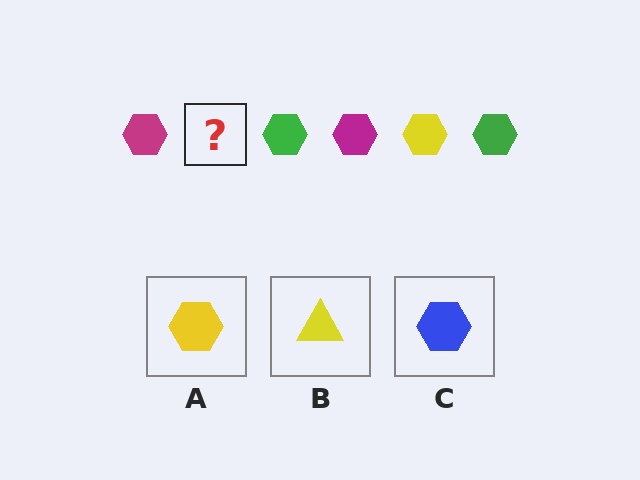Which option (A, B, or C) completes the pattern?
A.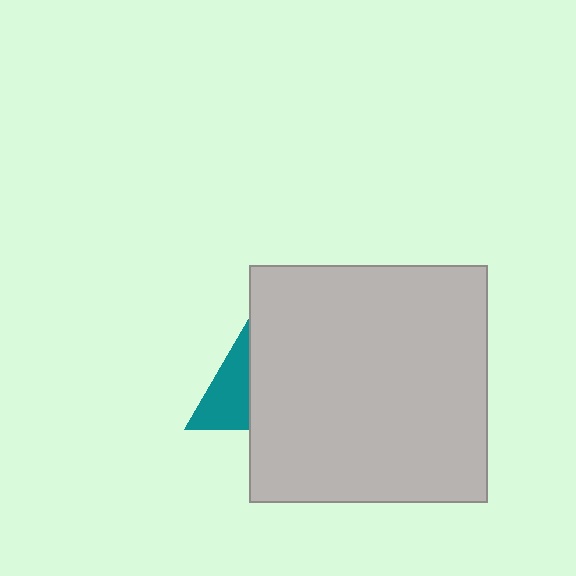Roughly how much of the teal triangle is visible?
About half of it is visible (roughly 52%).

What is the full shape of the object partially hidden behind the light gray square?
The partially hidden object is a teal triangle.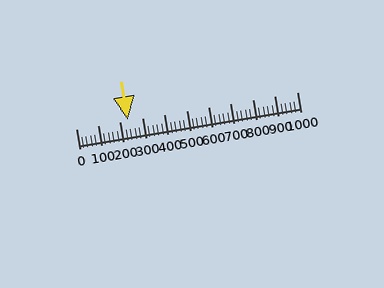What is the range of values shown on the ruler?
The ruler shows values from 0 to 1000.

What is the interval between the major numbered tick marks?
The major tick marks are spaced 100 units apart.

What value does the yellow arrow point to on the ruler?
The yellow arrow points to approximately 235.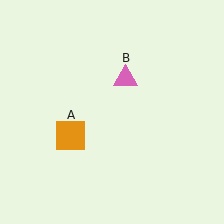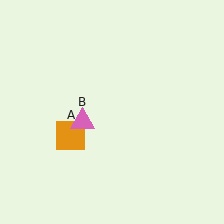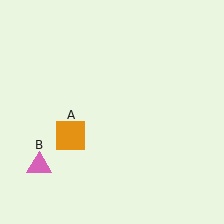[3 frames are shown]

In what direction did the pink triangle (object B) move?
The pink triangle (object B) moved down and to the left.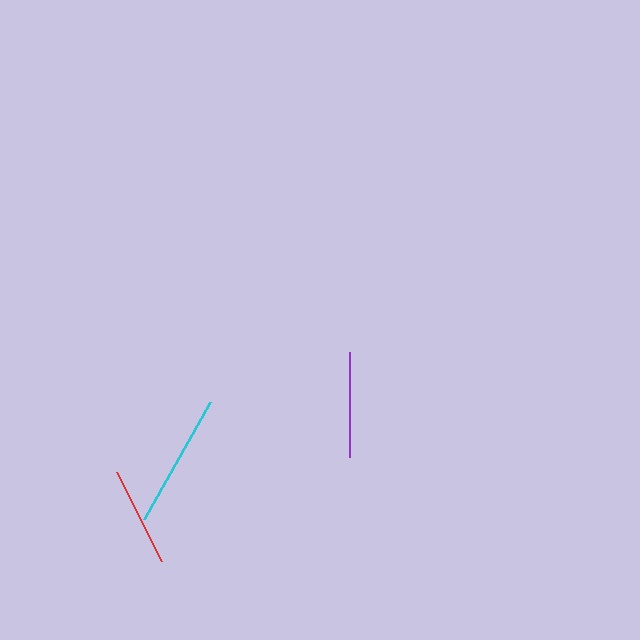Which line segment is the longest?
The cyan line is the longest at approximately 135 pixels.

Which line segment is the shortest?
The red line is the shortest at approximately 100 pixels.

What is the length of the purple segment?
The purple segment is approximately 105 pixels long.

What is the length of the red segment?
The red segment is approximately 100 pixels long.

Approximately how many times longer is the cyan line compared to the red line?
The cyan line is approximately 1.4 times the length of the red line.